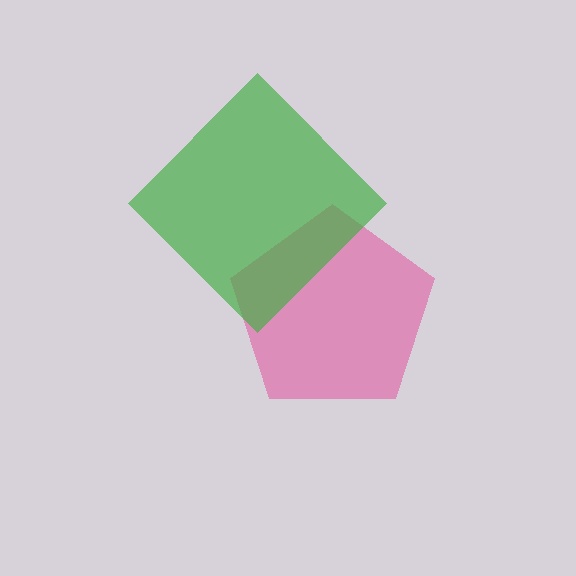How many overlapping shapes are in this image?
There are 2 overlapping shapes in the image.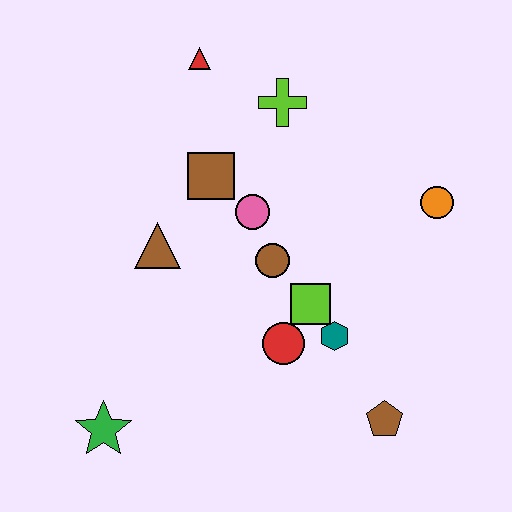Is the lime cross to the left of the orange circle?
Yes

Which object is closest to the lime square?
The teal hexagon is closest to the lime square.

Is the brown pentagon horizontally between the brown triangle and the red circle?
No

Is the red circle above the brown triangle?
No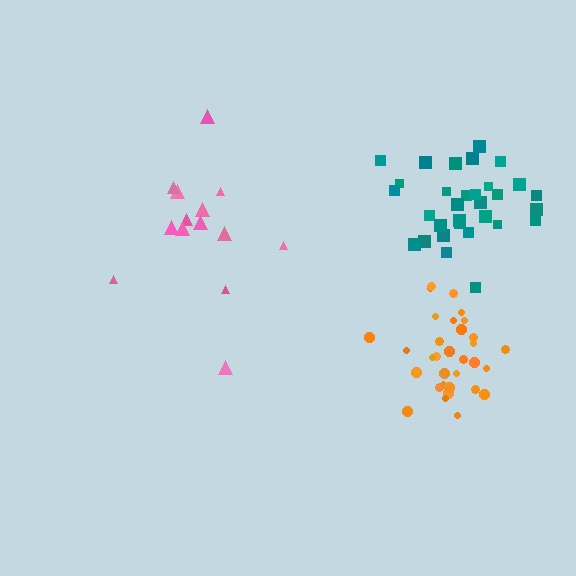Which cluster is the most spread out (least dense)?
Pink.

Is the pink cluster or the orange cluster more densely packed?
Orange.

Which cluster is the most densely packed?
Orange.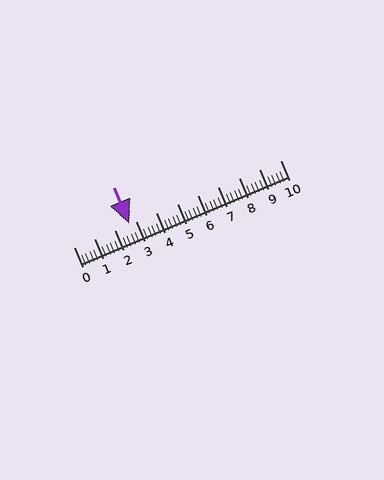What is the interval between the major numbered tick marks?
The major tick marks are spaced 1 units apart.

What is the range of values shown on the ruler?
The ruler shows values from 0 to 10.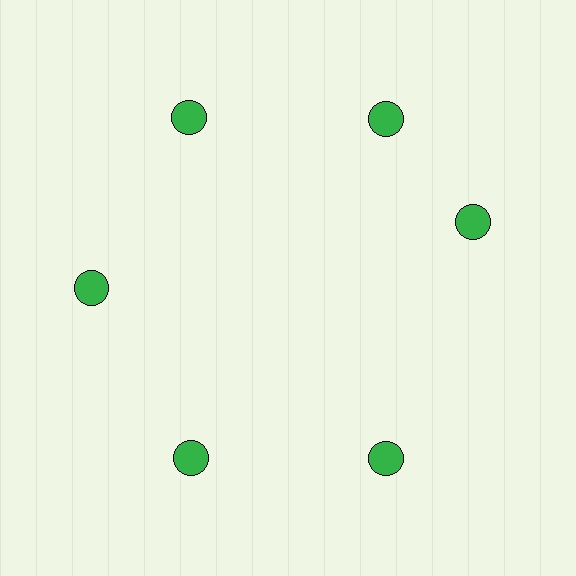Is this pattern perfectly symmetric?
No. The 6 green circles are arranged in a ring, but one element near the 3 o'clock position is rotated out of alignment along the ring, breaking the 6-fold rotational symmetry.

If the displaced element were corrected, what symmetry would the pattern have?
It would have 6-fold rotational symmetry — the pattern would map onto itself every 60 degrees.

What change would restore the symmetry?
The symmetry would be restored by rotating it back into even spacing with its neighbors so that all 6 circles sit at equal angles and equal distance from the center.